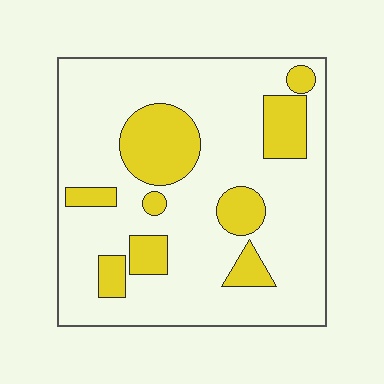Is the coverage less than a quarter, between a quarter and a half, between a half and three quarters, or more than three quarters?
Less than a quarter.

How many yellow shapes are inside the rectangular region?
9.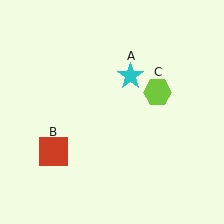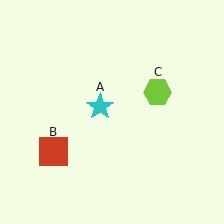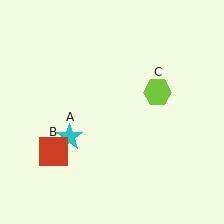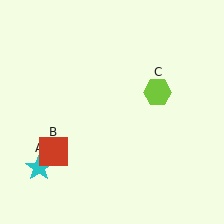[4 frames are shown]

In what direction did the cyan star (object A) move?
The cyan star (object A) moved down and to the left.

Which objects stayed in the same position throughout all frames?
Red square (object B) and lime hexagon (object C) remained stationary.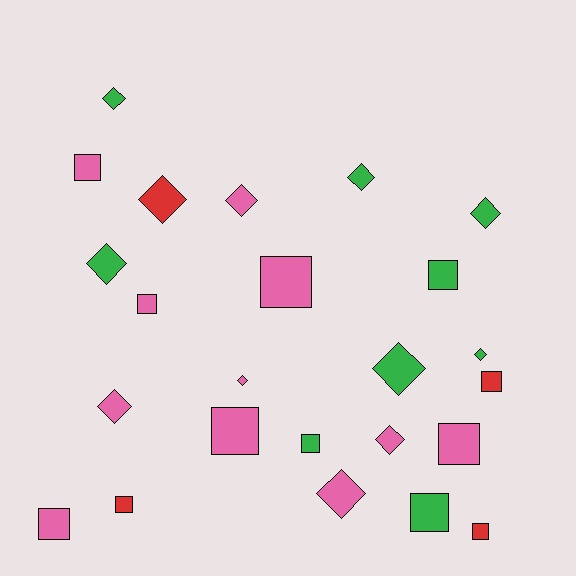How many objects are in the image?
There are 24 objects.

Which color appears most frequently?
Pink, with 11 objects.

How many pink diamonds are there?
There are 5 pink diamonds.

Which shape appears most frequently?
Square, with 12 objects.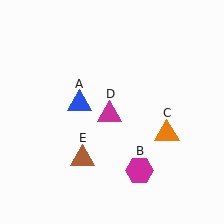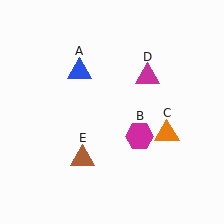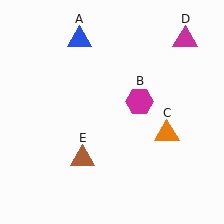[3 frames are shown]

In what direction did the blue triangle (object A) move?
The blue triangle (object A) moved up.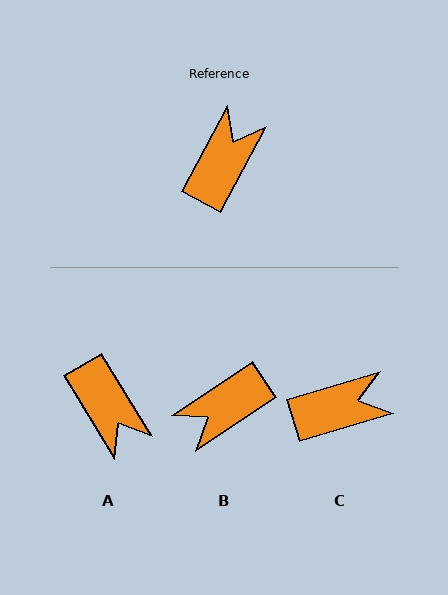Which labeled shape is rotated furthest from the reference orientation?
B, about 152 degrees away.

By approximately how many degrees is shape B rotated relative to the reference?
Approximately 152 degrees counter-clockwise.